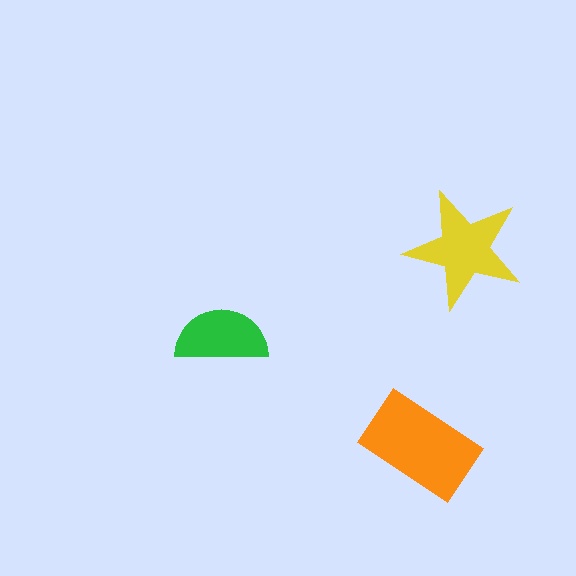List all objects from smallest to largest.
The green semicircle, the yellow star, the orange rectangle.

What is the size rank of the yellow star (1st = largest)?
2nd.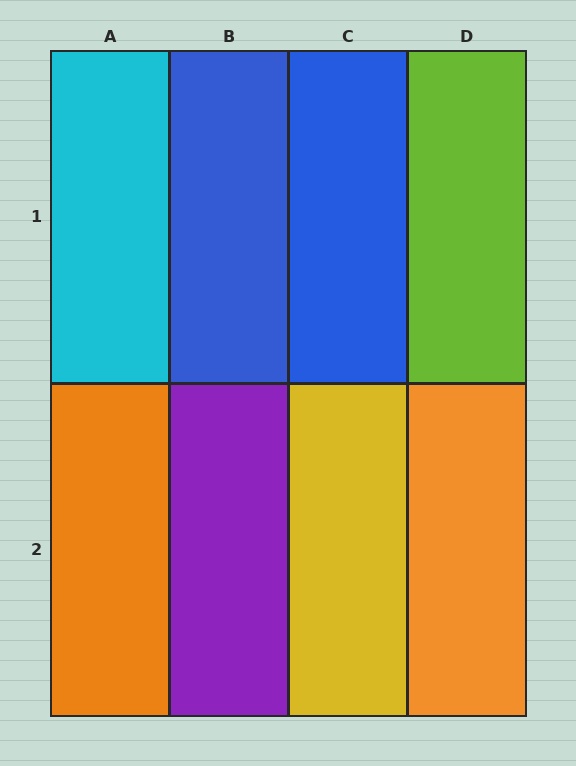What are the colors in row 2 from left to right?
Orange, purple, yellow, orange.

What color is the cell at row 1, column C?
Blue.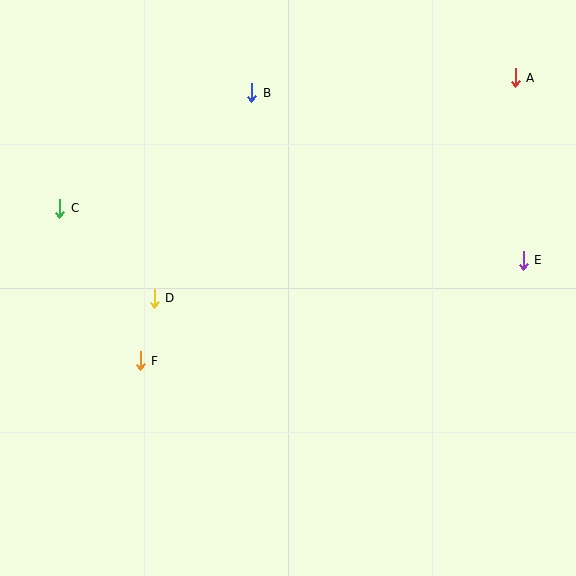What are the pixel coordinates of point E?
Point E is at (523, 260).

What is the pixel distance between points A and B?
The distance between A and B is 264 pixels.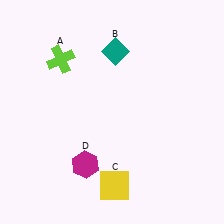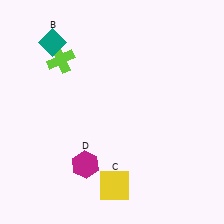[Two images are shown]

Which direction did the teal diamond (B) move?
The teal diamond (B) moved left.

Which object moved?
The teal diamond (B) moved left.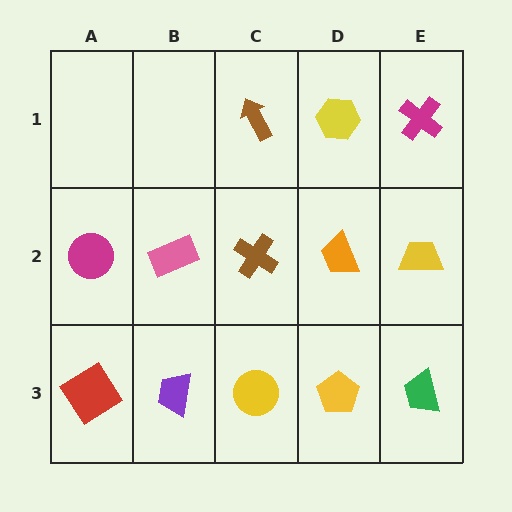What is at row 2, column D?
An orange trapezoid.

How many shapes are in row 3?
5 shapes.